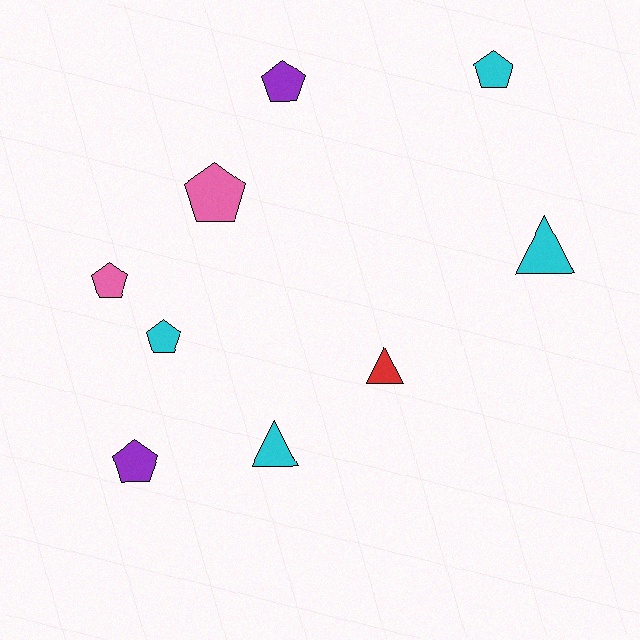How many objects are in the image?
There are 9 objects.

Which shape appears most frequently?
Pentagon, with 6 objects.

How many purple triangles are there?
There are no purple triangles.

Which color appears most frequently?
Cyan, with 4 objects.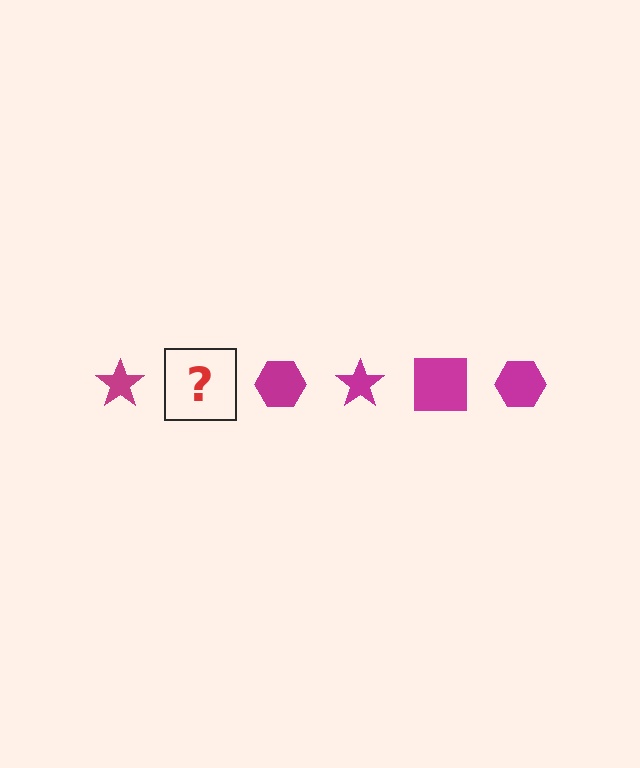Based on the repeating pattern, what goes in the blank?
The blank should be a magenta square.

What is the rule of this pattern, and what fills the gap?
The rule is that the pattern cycles through star, square, hexagon shapes in magenta. The gap should be filled with a magenta square.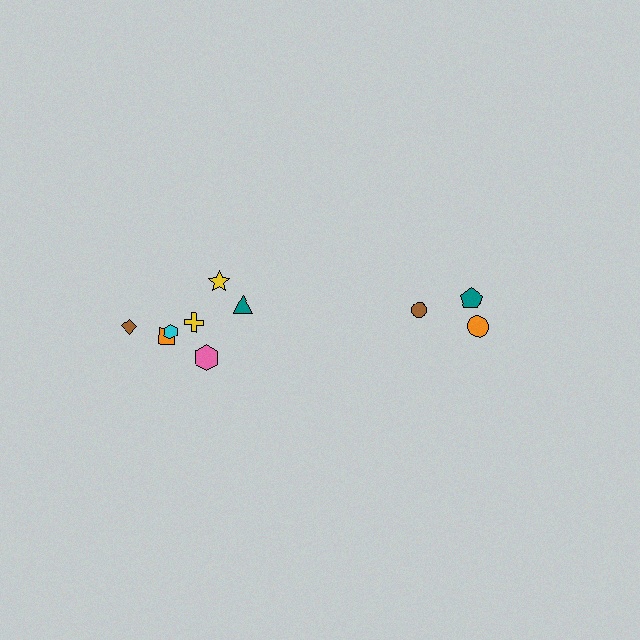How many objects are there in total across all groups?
There are 10 objects.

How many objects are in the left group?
There are 7 objects.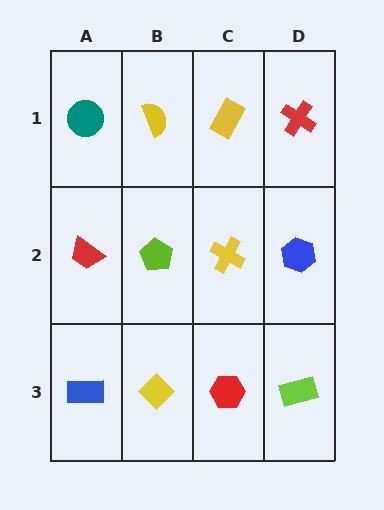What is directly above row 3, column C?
A yellow cross.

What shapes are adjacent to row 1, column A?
A red trapezoid (row 2, column A), a yellow semicircle (row 1, column B).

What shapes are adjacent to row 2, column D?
A red cross (row 1, column D), a lime rectangle (row 3, column D), a yellow cross (row 2, column C).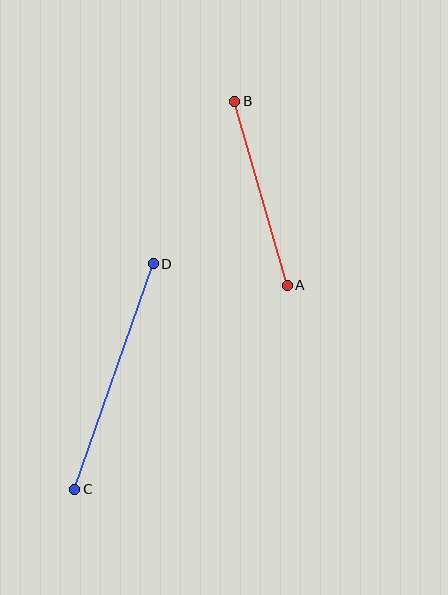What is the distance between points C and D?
The distance is approximately 239 pixels.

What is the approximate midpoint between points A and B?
The midpoint is at approximately (261, 193) pixels.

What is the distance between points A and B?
The distance is approximately 191 pixels.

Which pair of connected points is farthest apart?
Points C and D are farthest apart.